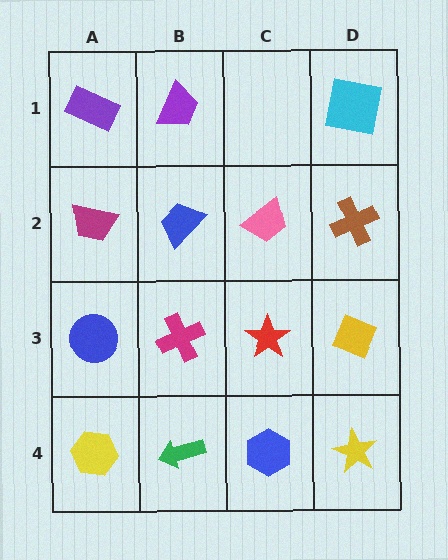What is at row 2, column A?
A magenta trapezoid.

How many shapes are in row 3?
4 shapes.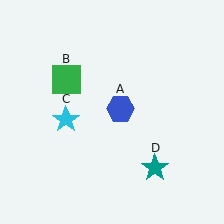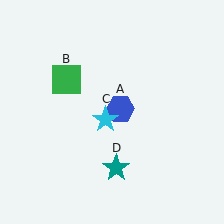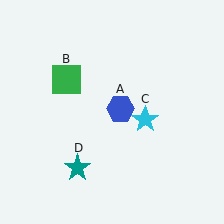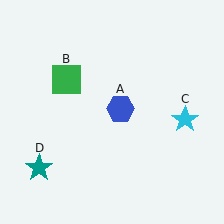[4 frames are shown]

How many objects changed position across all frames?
2 objects changed position: cyan star (object C), teal star (object D).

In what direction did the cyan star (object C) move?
The cyan star (object C) moved right.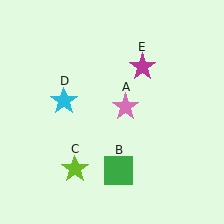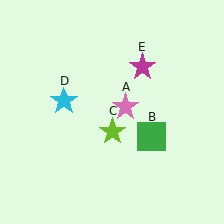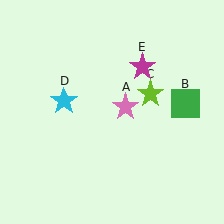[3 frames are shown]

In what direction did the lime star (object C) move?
The lime star (object C) moved up and to the right.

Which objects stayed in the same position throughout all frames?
Pink star (object A) and cyan star (object D) and magenta star (object E) remained stationary.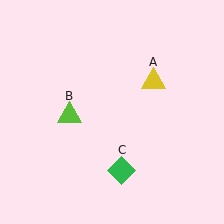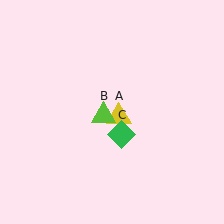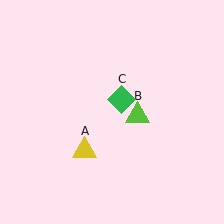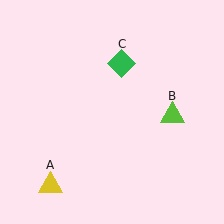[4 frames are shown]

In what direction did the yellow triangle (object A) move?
The yellow triangle (object A) moved down and to the left.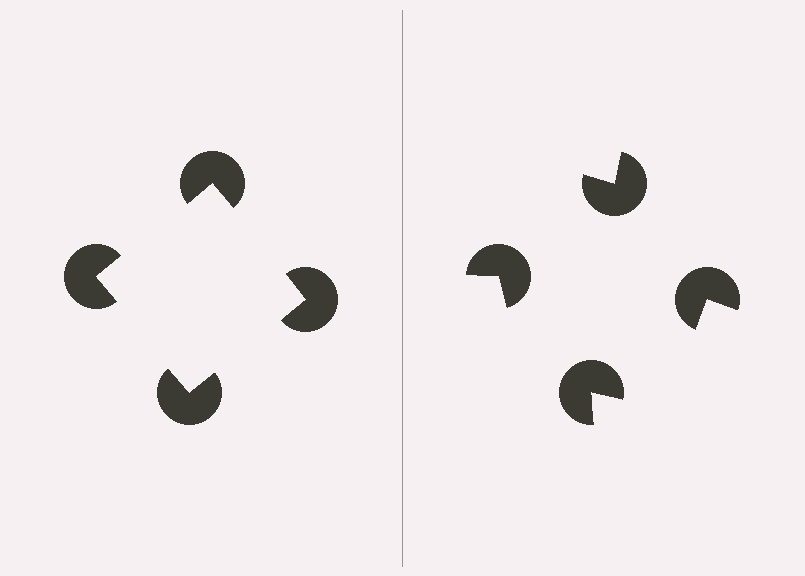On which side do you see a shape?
An illusory square appears on the left side. On the right side the wedge cuts are rotated, so no coherent shape forms.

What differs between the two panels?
The pac-man discs are positioned identically on both sides; only the wedge orientations differ. On the left they align to a square; on the right they are misaligned.